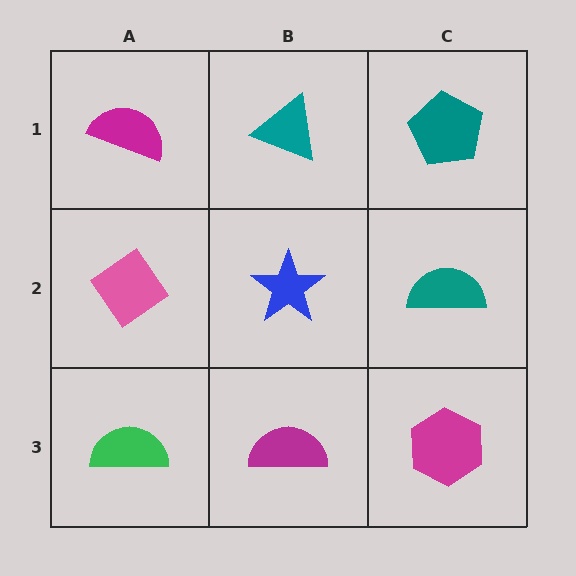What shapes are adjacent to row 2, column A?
A magenta semicircle (row 1, column A), a green semicircle (row 3, column A), a blue star (row 2, column B).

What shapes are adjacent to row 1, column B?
A blue star (row 2, column B), a magenta semicircle (row 1, column A), a teal pentagon (row 1, column C).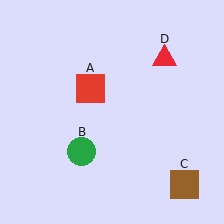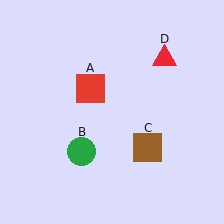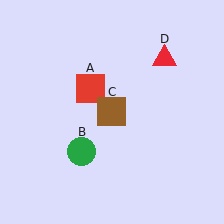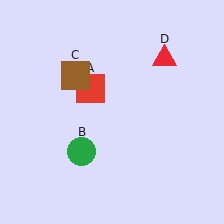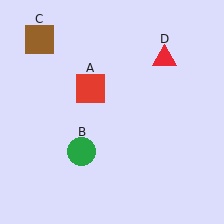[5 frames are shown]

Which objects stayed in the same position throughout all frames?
Red square (object A) and green circle (object B) and red triangle (object D) remained stationary.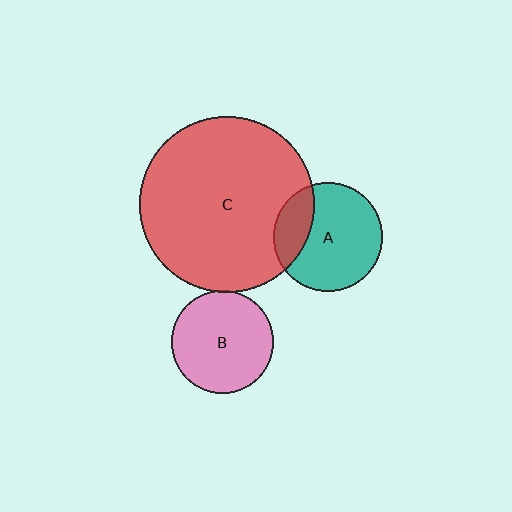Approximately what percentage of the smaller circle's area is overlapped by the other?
Approximately 5%.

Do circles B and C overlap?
Yes.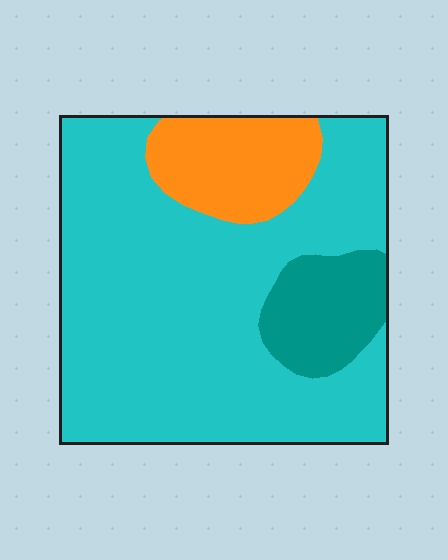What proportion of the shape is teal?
Teal takes up about one eighth (1/8) of the shape.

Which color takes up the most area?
Cyan, at roughly 75%.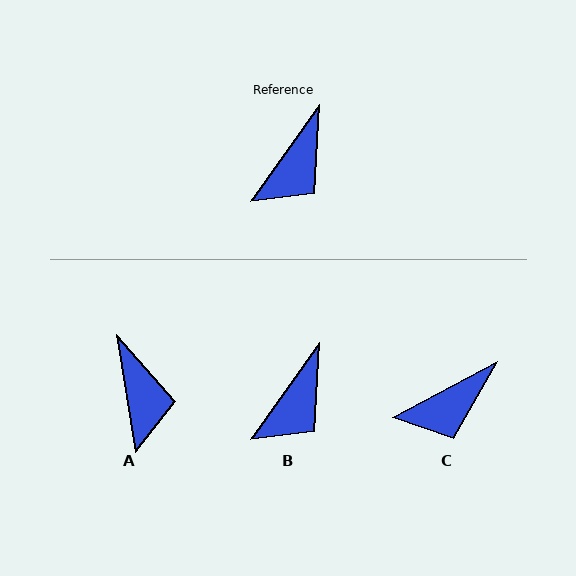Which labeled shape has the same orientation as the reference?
B.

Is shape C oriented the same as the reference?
No, it is off by about 26 degrees.